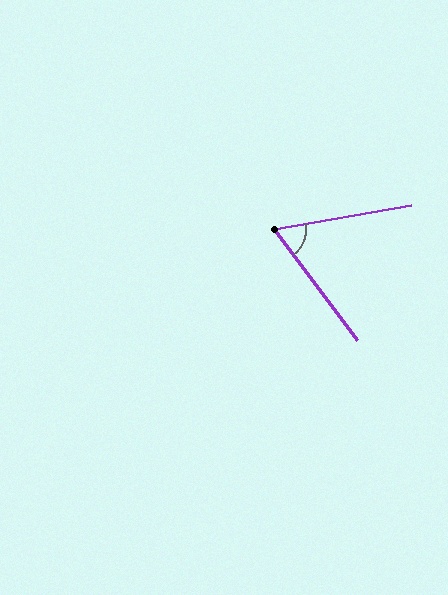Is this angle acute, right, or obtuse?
It is acute.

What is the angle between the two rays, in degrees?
Approximately 64 degrees.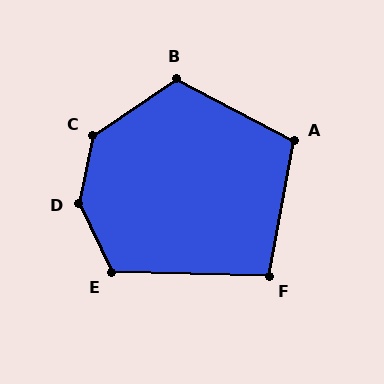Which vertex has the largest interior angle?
D, at approximately 143 degrees.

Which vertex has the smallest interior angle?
F, at approximately 99 degrees.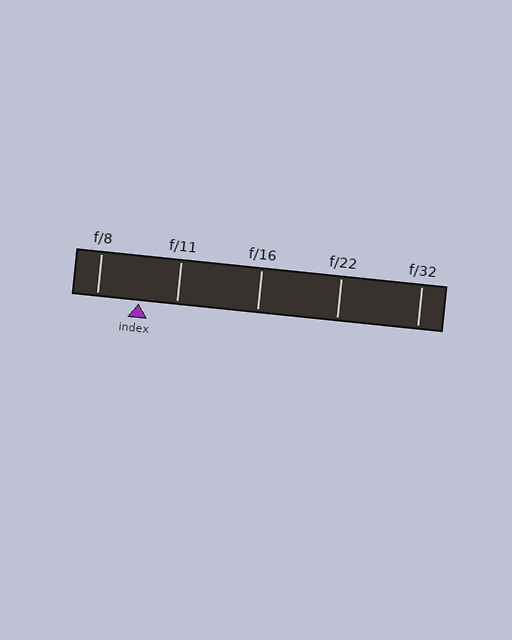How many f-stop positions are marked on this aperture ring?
There are 5 f-stop positions marked.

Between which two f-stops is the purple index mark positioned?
The index mark is between f/8 and f/11.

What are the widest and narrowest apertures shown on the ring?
The widest aperture shown is f/8 and the narrowest is f/32.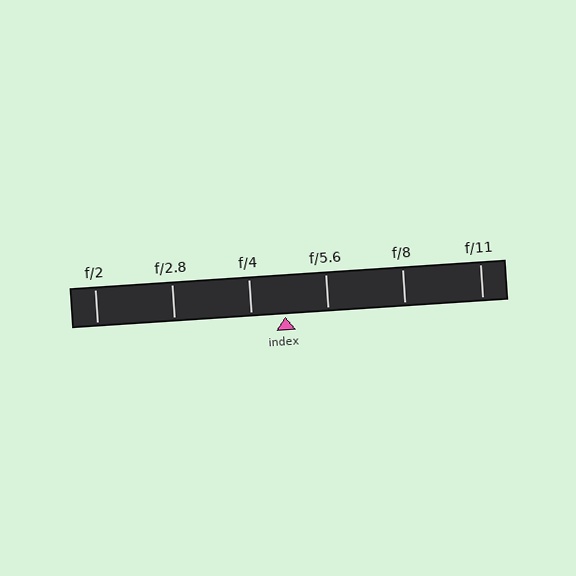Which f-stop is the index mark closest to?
The index mark is closest to f/4.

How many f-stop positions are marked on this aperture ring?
There are 6 f-stop positions marked.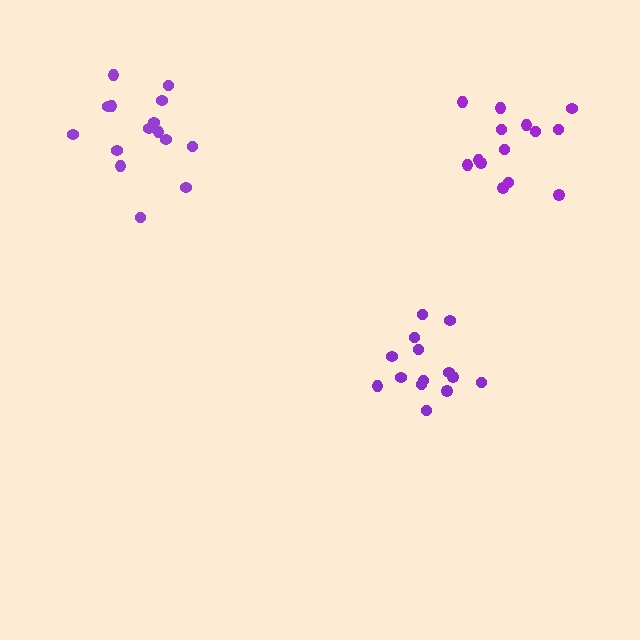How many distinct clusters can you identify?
There are 3 distinct clusters.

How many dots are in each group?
Group 1: 14 dots, Group 2: 15 dots, Group 3: 14 dots (43 total).